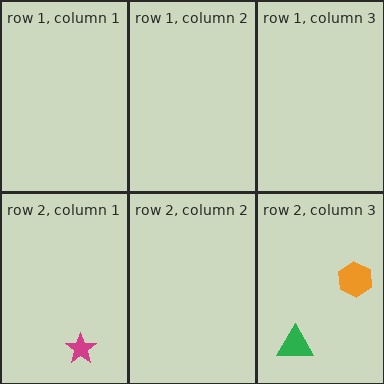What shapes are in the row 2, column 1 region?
The magenta star.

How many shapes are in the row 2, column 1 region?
1.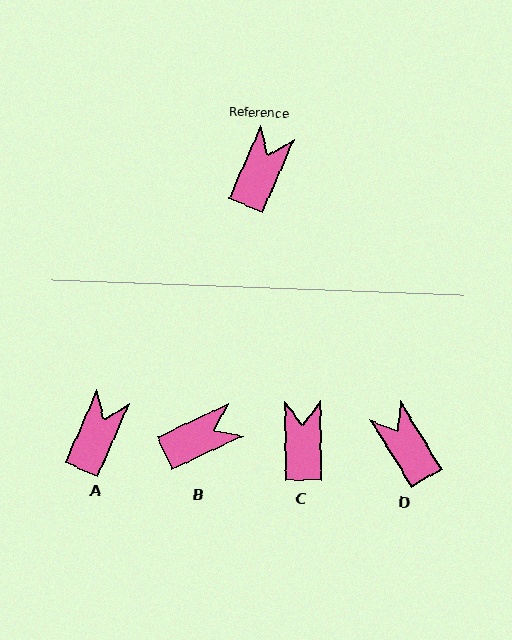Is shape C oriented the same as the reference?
No, it is off by about 24 degrees.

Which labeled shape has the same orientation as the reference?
A.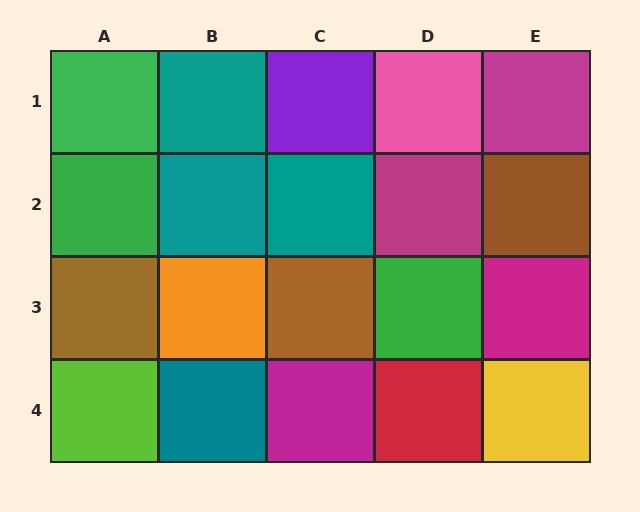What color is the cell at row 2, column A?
Green.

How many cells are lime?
1 cell is lime.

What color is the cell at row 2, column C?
Teal.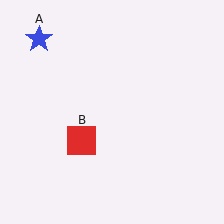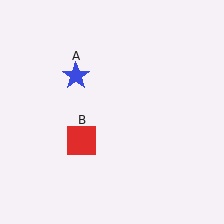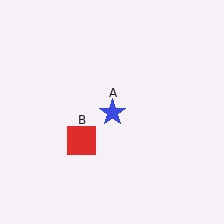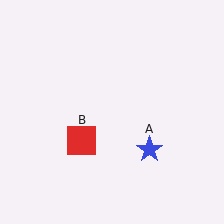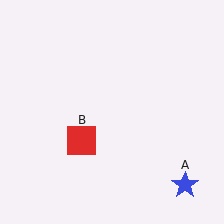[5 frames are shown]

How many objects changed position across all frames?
1 object changed position: blue star (object A).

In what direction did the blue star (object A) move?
The blue star (object A) moved down and to the right.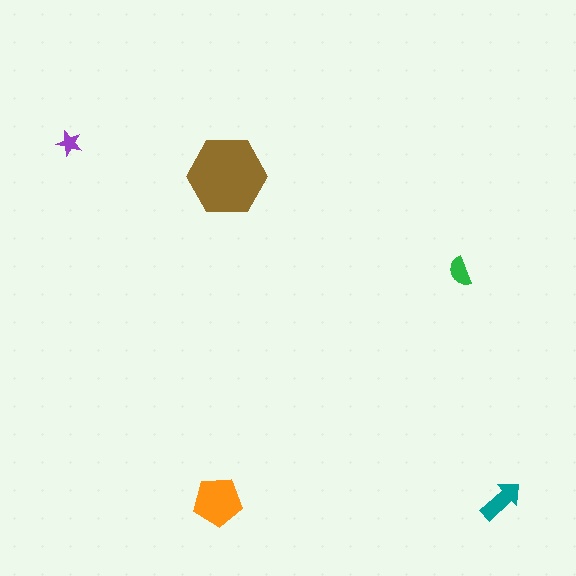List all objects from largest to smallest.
The brown hexagon, the orange pentagon, the teal arrow, the green semicircle, the purple star.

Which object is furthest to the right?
The teal arrow is rightmost.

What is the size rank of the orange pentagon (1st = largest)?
2nd.